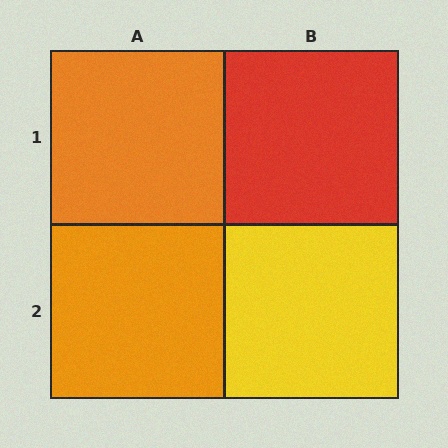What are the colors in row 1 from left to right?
Orange, red.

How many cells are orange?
2 cells are orange.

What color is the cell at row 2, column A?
Orange.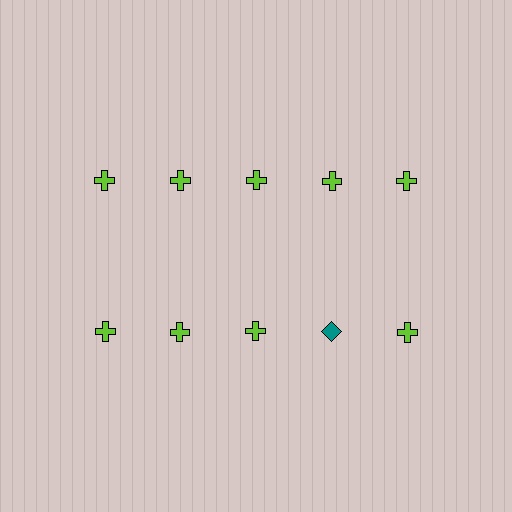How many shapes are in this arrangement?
There are 10 shapes arranged in a grid pattern.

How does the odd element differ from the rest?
It differs in both color (teal instead of lime) and shape (diamond instead of cross).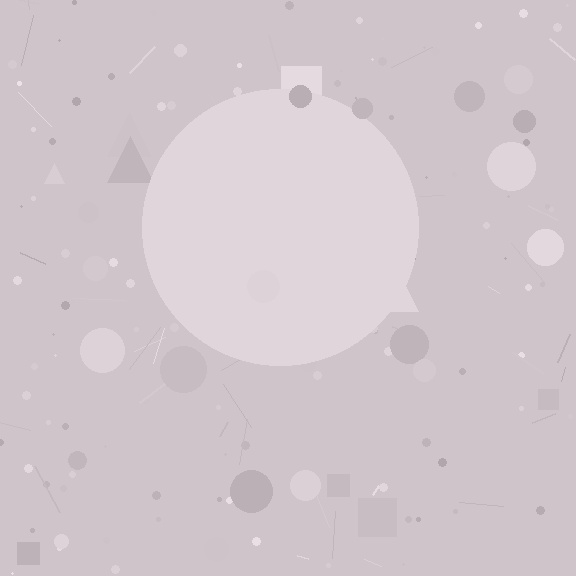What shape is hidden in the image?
A circle is hidden in the image.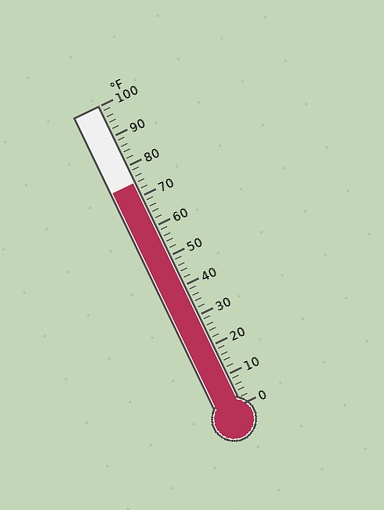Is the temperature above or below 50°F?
The temperature is above 50°F.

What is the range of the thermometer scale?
The thermometer scale ranges from 0°F to 100°F.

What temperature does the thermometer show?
The thermometer shows approximately 74°F.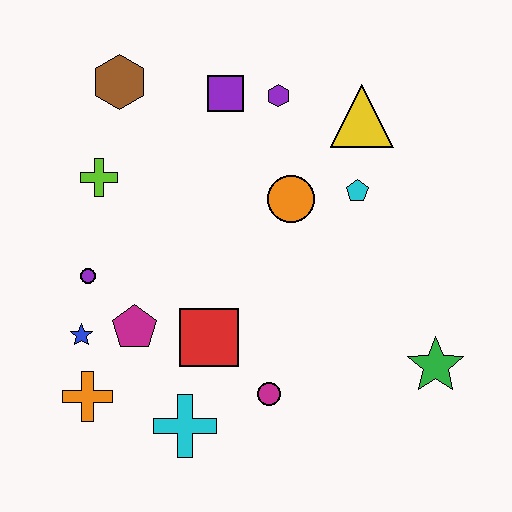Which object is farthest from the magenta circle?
The brown hexagon is farthest from the magenta circle.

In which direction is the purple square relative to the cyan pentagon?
The purple square is to the left of the cyan pentagon.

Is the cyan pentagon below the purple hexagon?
Yes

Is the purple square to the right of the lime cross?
Yes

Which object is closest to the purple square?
The purple hexagon is closest to the purple square.